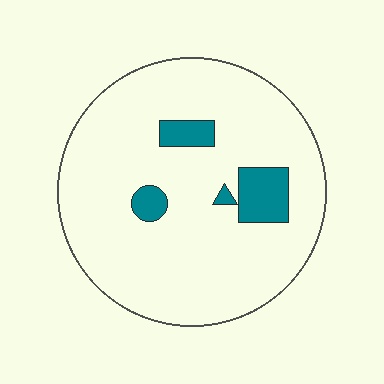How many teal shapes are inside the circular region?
4.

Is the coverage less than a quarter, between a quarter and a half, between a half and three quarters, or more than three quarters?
Less than a quarter.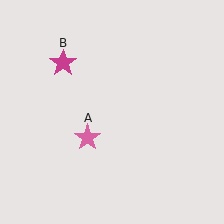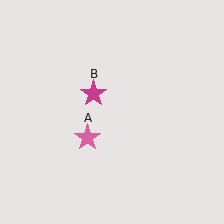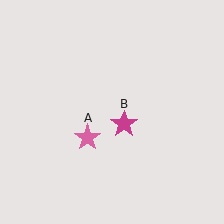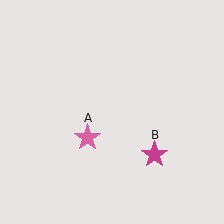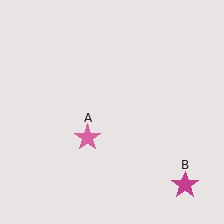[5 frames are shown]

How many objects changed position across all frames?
1 object changed position: magenta star (object B).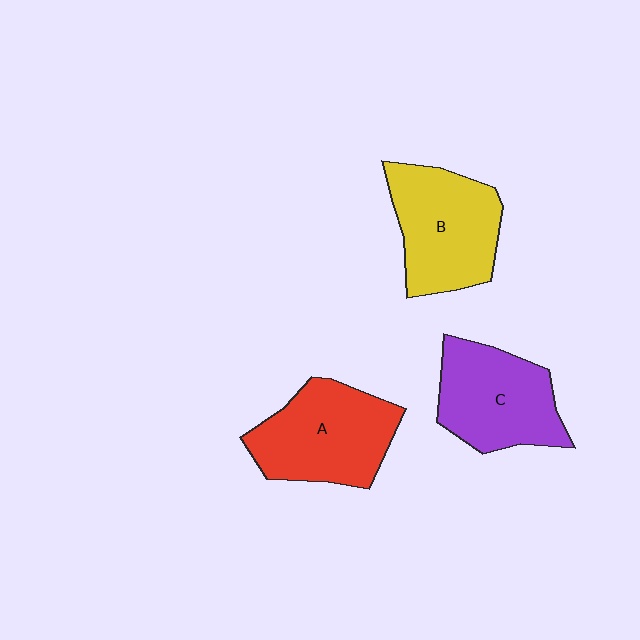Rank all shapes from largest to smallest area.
From largest to smallest: A (red), B (yellow), C (purple).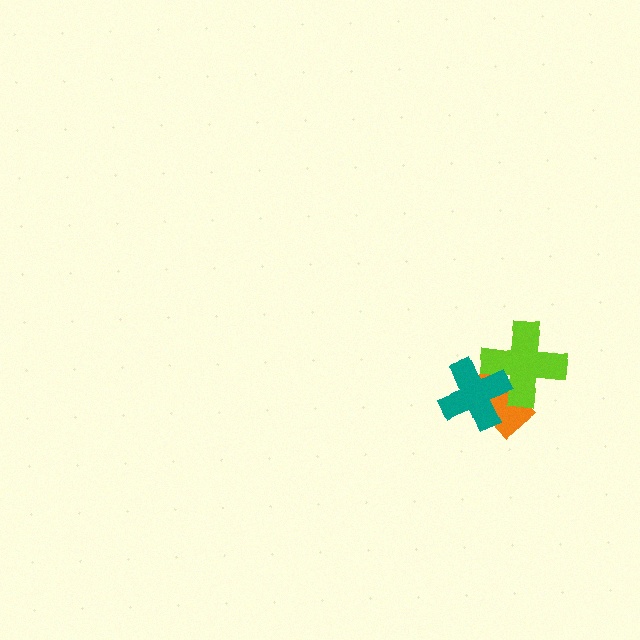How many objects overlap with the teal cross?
2 objects overlap with the teal cross.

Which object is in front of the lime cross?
The teal cross is in front of the lime cross.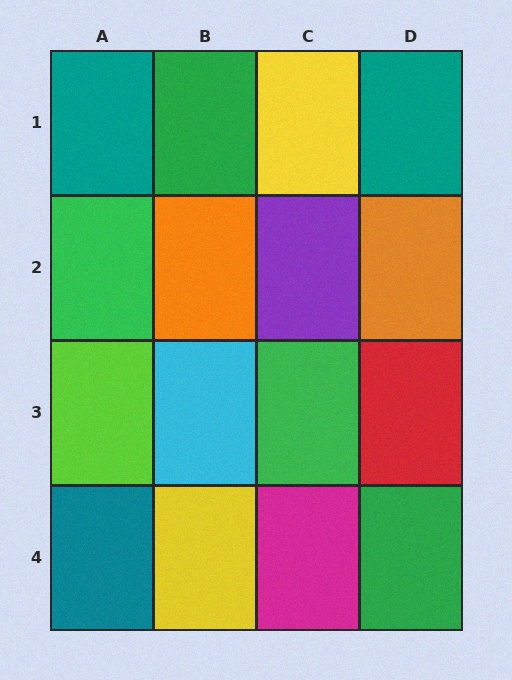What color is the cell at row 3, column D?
Red.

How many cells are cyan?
1 cell is cyan.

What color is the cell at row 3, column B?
Cyan.